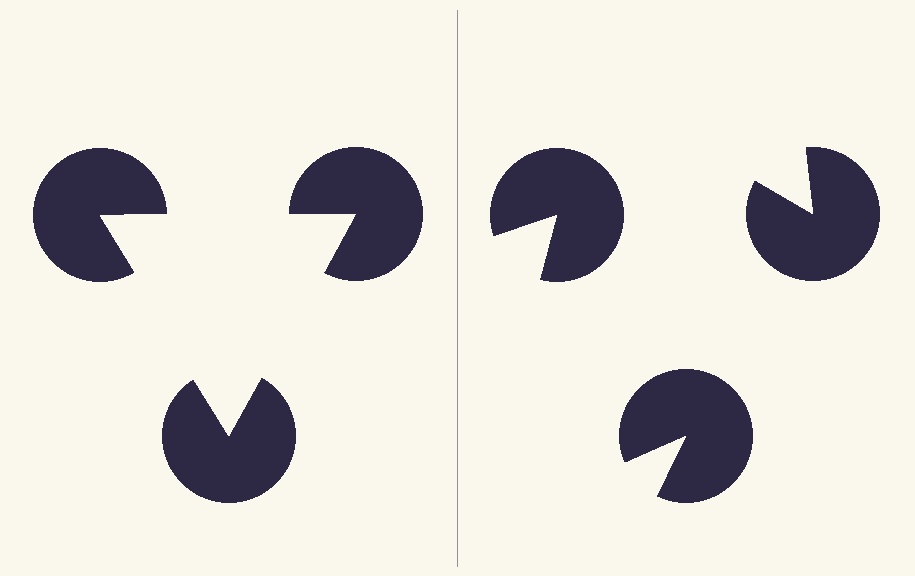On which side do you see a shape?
An illusory triangle appears on the left side. On the right side the wedge cuts are rotated, so no coherent shape forms.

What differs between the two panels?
The pac-man discs are positioned identically on both sides; only the wedge orientations differ. On the left they align to a triangle; on the right they are misaligned.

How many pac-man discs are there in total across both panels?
6 — 3 on each side.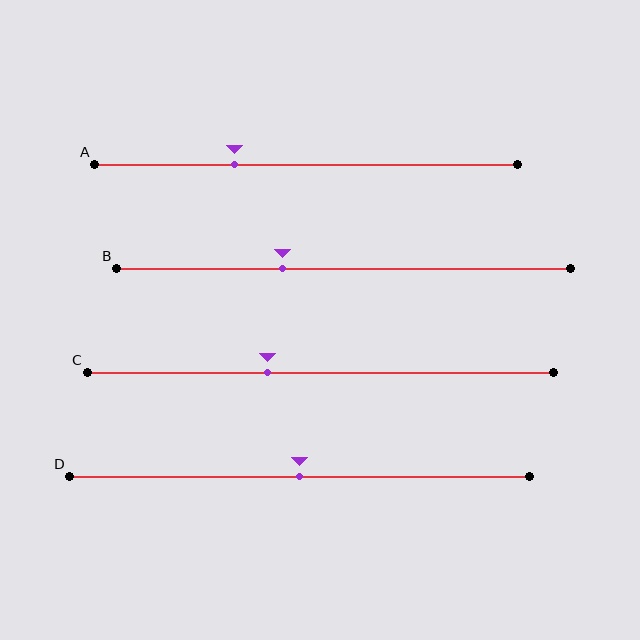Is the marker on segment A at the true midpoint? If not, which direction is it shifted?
No, the marker on segment A is shifted to the left by about 17% of the segment length.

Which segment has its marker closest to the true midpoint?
Segment D has its marker closest to the true midpoint.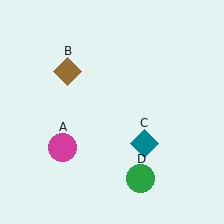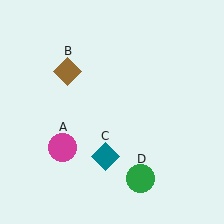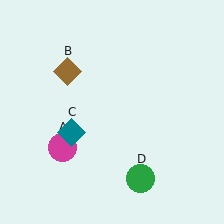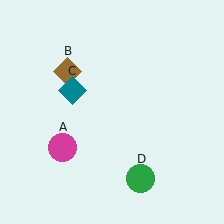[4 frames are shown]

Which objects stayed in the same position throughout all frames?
Magenta circle (object A) and brown diamond (object B) and green circle (object D) remained stationary.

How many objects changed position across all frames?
1 object changed position: teal diamond (object C).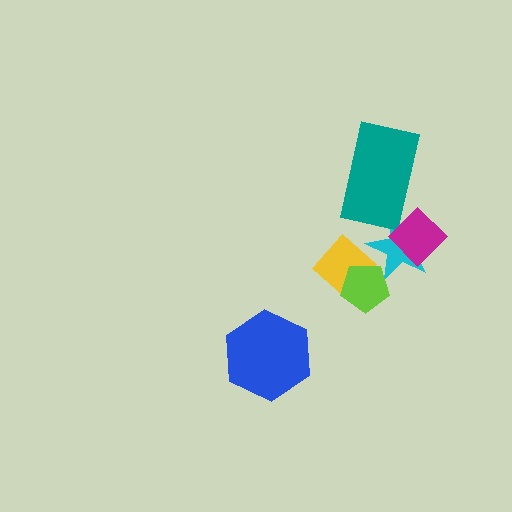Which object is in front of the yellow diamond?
The lime pentagon is in front of the yellow diamond.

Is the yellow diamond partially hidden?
Yes, it is partially covered by another shape.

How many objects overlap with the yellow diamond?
2 objects overlap with the yellow diamond.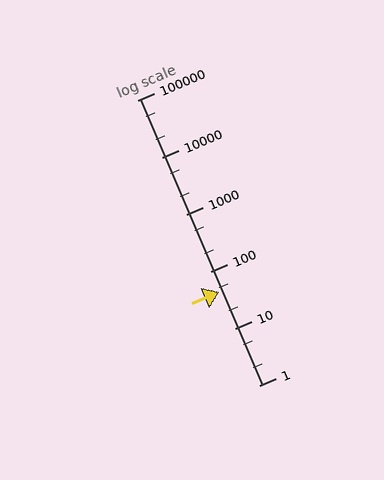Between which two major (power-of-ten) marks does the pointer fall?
The pointer is between 10 and 100.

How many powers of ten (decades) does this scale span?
The scale spans 5 decades, from 1 to 100000.